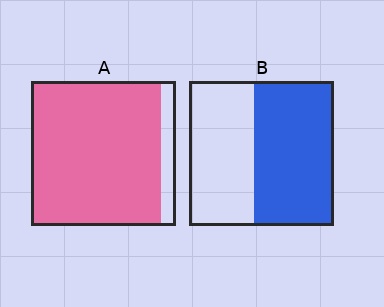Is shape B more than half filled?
Yes.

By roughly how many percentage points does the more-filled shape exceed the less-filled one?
By roughly 35 percentage points (A over B).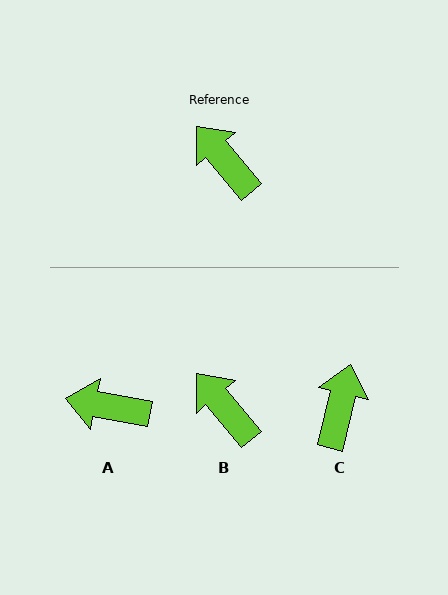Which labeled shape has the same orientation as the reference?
B.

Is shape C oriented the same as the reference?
No, it is off by about 54 degrees.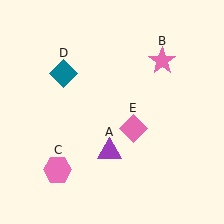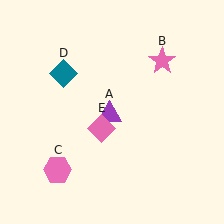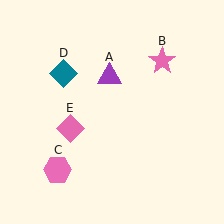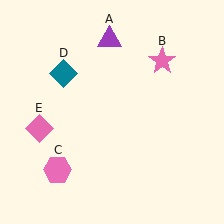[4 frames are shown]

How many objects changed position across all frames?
2 objects changed position: purple triangle (object A), pink diamond (object E).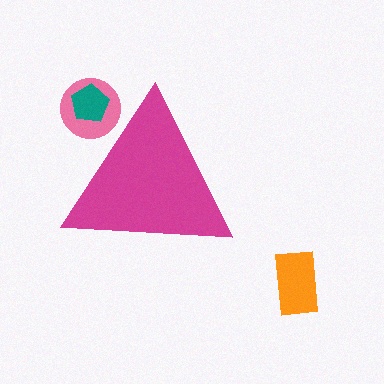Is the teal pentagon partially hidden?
Yes, the teal pentagon is partially hidden behind the magenta triangle.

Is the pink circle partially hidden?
Yes, the pink circle is partially hidden behind the magenta triangle.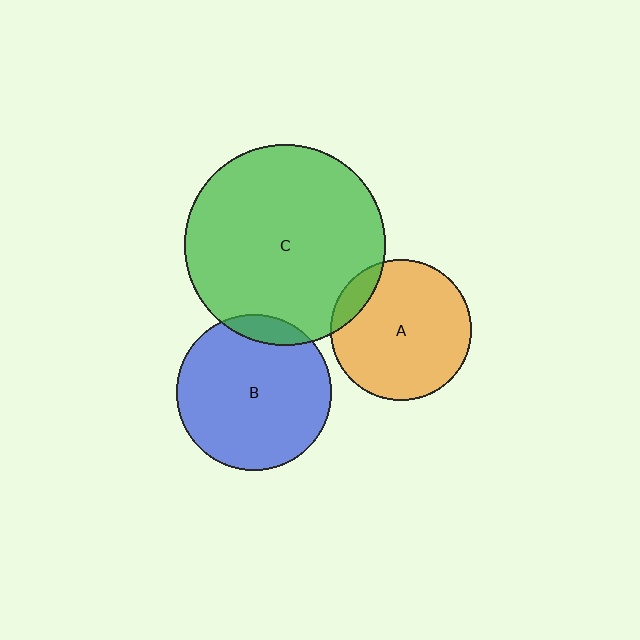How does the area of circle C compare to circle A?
Approximately 2.0 times.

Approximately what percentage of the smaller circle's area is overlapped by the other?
Approximately 10%.